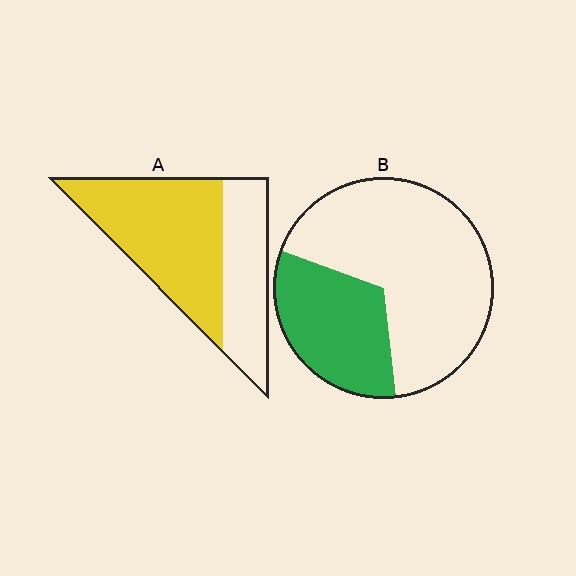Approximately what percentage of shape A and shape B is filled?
A is approximately 65% and B is approximately 30%.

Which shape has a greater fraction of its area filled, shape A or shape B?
Shape A.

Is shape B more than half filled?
No.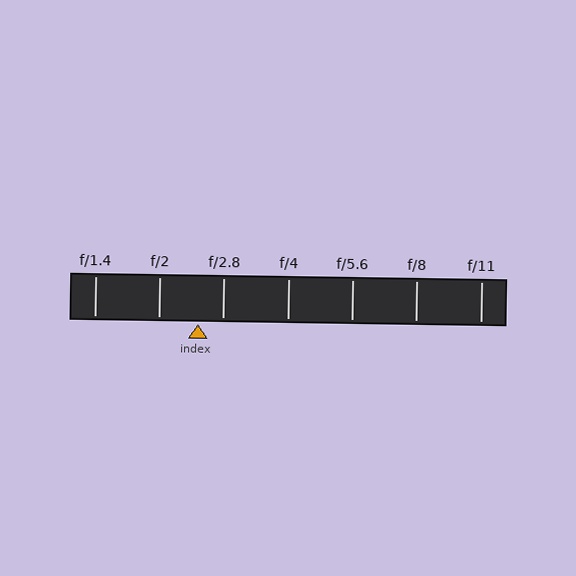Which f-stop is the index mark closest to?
The index mark is closest to f/2.8.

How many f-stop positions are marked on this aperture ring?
There are 7 f-stop positions marked.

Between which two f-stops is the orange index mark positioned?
The index mark is between f/2 and f/2.8.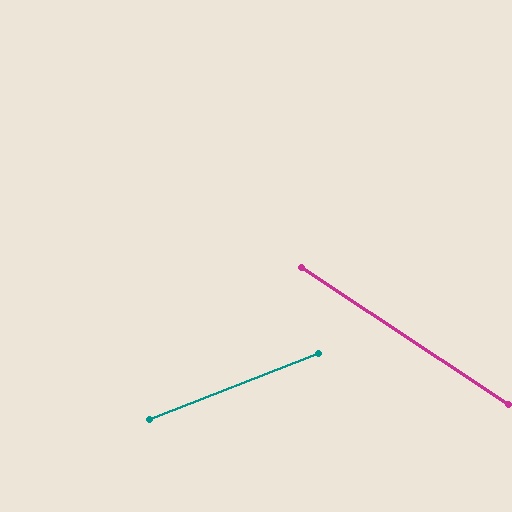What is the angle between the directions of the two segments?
Approximately 55 degrees.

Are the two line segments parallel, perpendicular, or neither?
Neither parallel nor perpendicular — they differ by about 55°.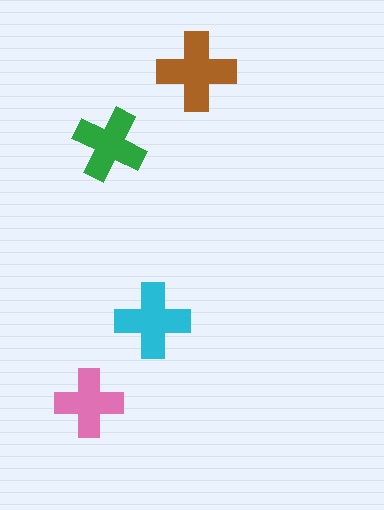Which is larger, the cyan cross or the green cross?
The cyan one.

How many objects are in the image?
There are 4 objects in the image.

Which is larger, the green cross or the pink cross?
The green one.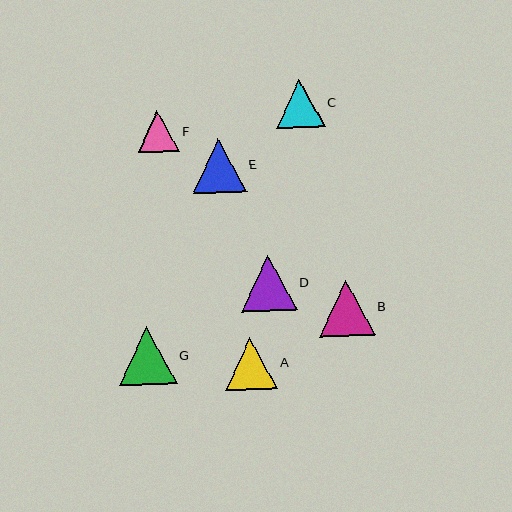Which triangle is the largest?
Triangle G is the largest with a size of approximately 58 pixels.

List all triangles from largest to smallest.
From largest to smallest: G, B, D, E, A, C, F.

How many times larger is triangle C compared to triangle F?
Triangle C is approximately 1.2 times the size of triangle F.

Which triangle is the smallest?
Triangle F is the smallest with a size of approximately 41 pixels.